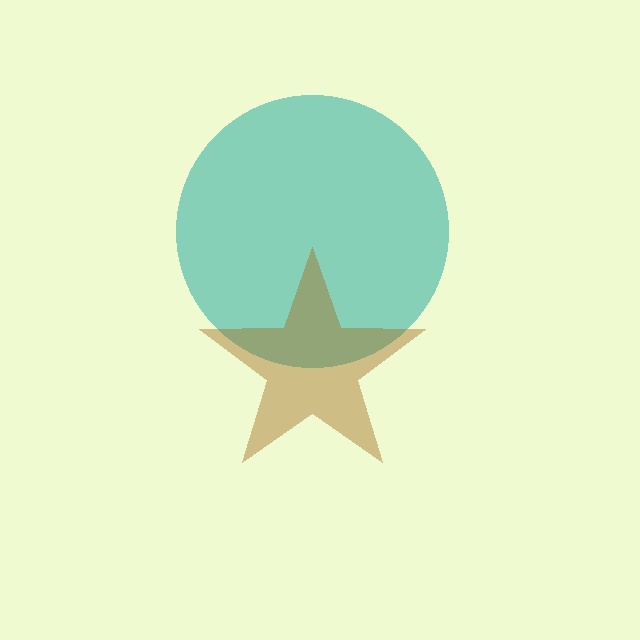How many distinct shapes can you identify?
There are 2 distinct shapes: a teal circle, a brown star.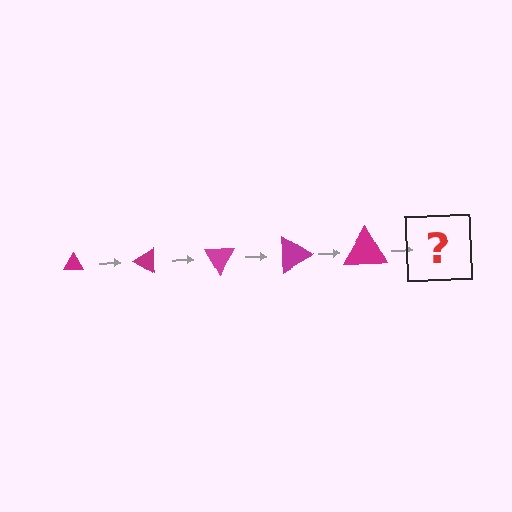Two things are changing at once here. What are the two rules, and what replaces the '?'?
The two rules are that the triangle grows larger each step and it rotates 30 degrees each step. The '?' should be a triangle, larger than the previous one and rotated 150 degrees from the start.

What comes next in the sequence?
The next element should be a triangle, larger than the previous one and rotated 150 degrees from the start.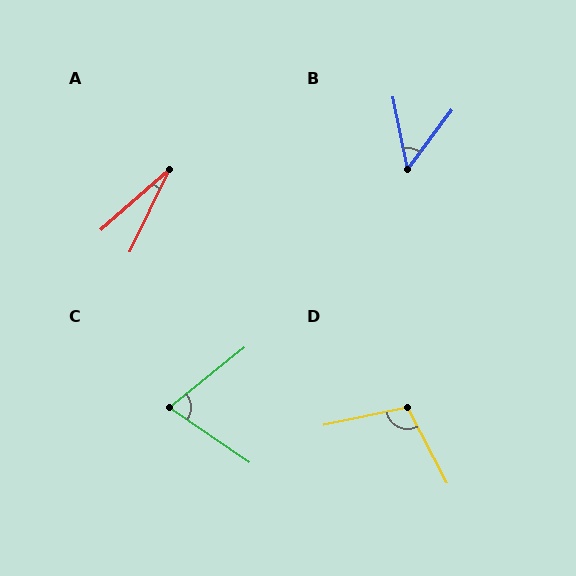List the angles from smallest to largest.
A (23°), B (49°), C (73°), D (106°).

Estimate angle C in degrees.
Approximately 73 degrees.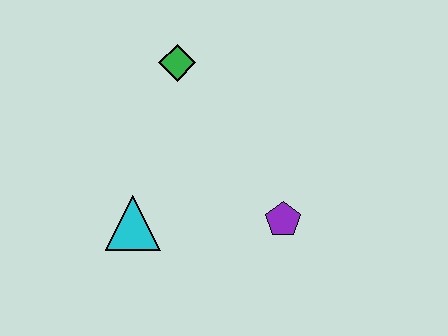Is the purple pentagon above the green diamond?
No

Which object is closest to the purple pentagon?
The cyan triangle is closest to the purple pentagon.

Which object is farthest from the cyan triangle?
The green diamond is farthest from the cyan triangle.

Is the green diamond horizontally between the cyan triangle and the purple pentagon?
Yes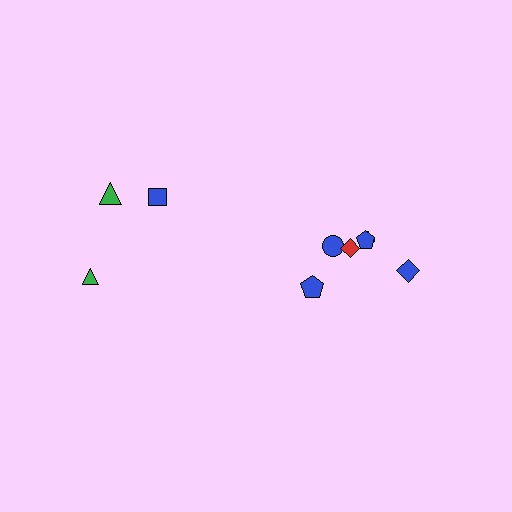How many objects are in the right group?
There are 6 objects.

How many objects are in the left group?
There are 3 objects.